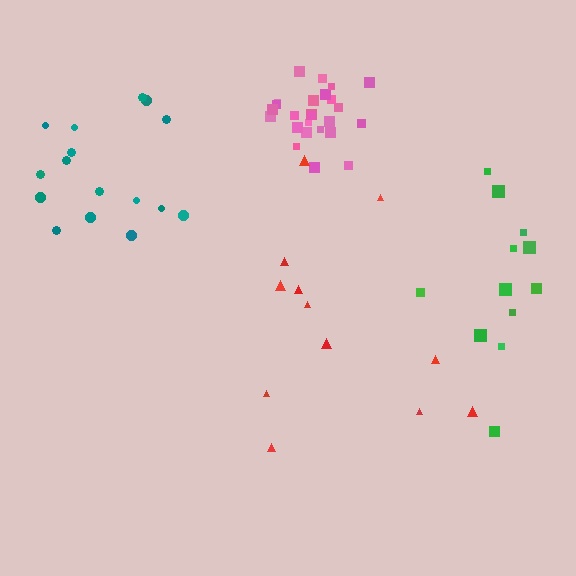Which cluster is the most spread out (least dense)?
Red.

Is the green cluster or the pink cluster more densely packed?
Pink.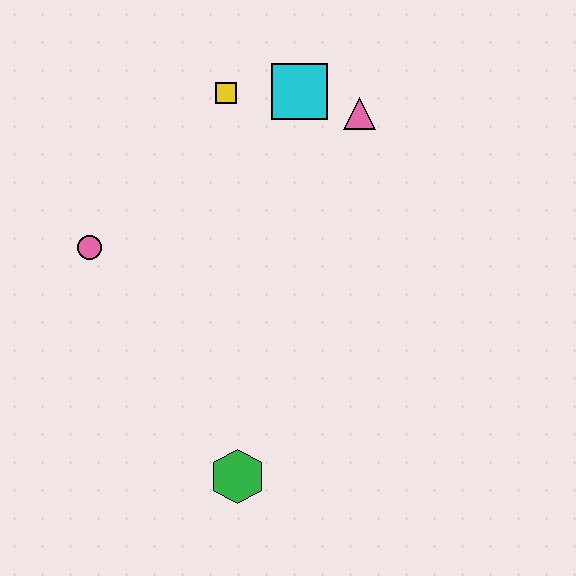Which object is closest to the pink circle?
The yellow square is closest to the pink circle.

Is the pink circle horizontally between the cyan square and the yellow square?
No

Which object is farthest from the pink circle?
The pink triangle is farthest from the pink circle.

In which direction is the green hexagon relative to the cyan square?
The green hexagon is below the cyan square.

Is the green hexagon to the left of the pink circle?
No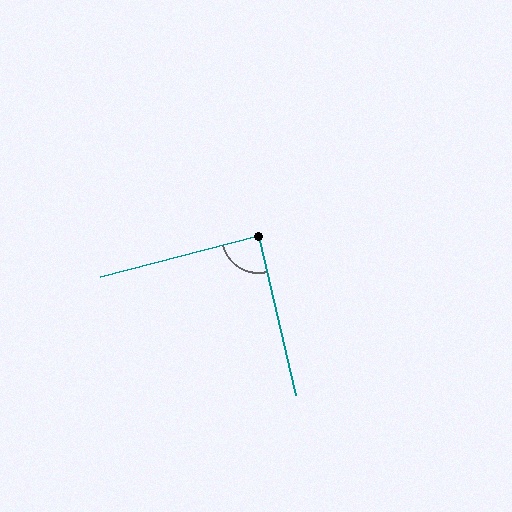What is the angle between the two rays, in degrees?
Approximately 89 degrees.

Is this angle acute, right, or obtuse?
It is approximately a right angle.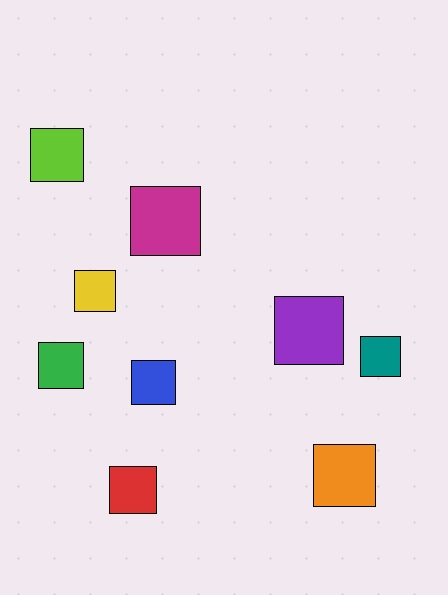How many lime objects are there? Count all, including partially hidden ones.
There is 1 lime object.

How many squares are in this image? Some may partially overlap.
There are 9 squares.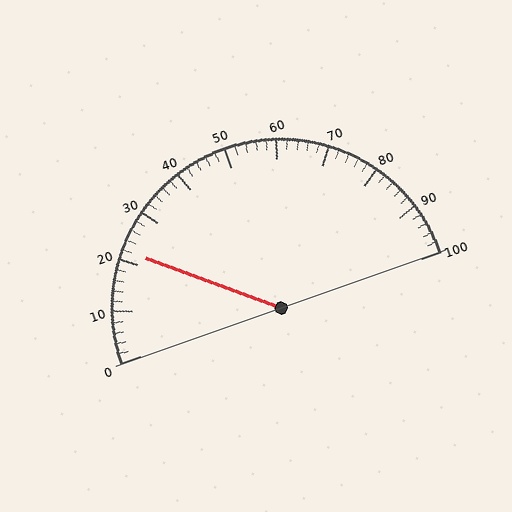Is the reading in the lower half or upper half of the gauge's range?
The reading is in the lower half of the range (0 to 100).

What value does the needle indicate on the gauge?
The needle indicates approximately 22.